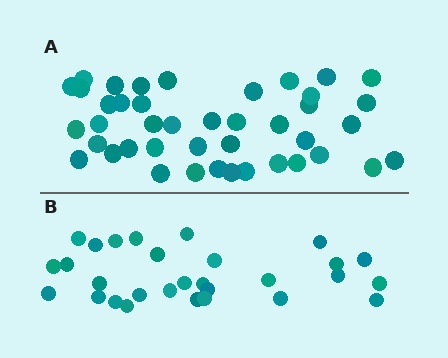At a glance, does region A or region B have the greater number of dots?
Region A (the top region) has more dots.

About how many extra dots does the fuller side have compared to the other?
Region A has approximately 15 more dots than region B.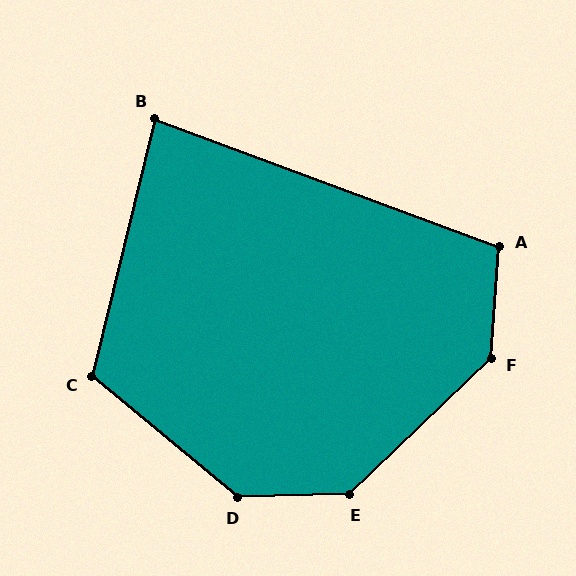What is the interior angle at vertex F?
Approximately 138 degrees (obtuse).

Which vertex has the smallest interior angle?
B, at approximately 83 degrees.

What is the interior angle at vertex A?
Approximately 106 degrees (obtuse).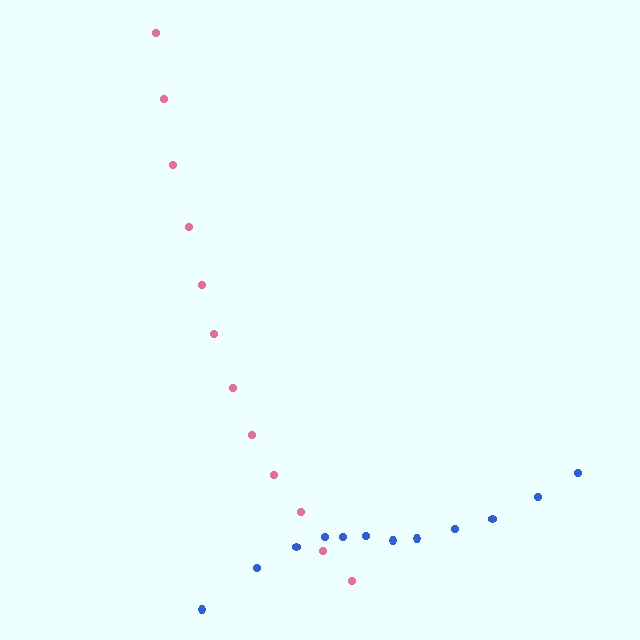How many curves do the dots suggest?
There are 2 distinct paths.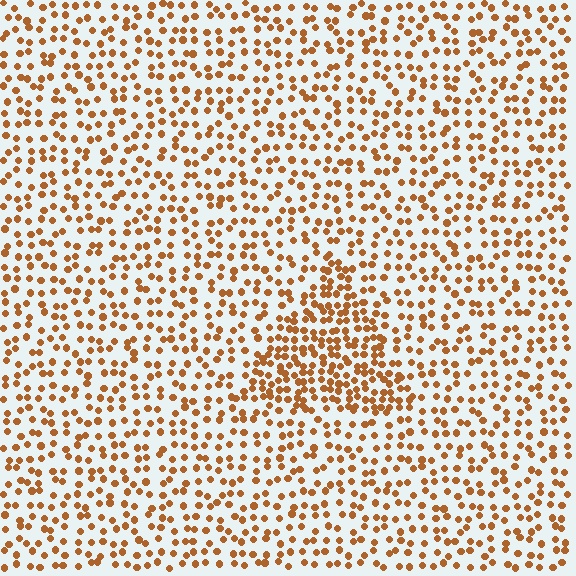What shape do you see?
I see a triangle.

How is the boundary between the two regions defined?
The boundary is defined by a change in element density (approximately 1.9x ratio). All elements are the same color, size, and shape.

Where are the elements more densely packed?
The elements are more densely packed inside the triangle boundary.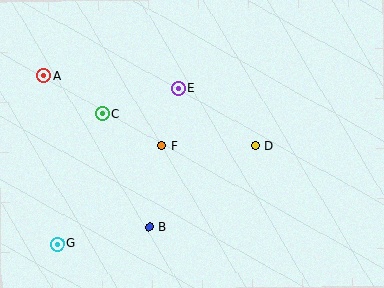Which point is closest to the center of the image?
Point F at (162, 146) is closest to the center.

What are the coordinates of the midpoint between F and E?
The midpoint between F and E is at (170, 117).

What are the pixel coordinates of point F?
Point F is at (162, 146).